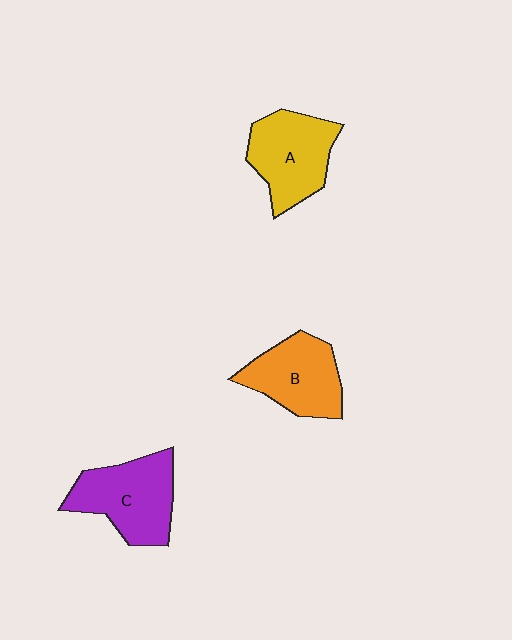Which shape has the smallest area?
Shape B (orange).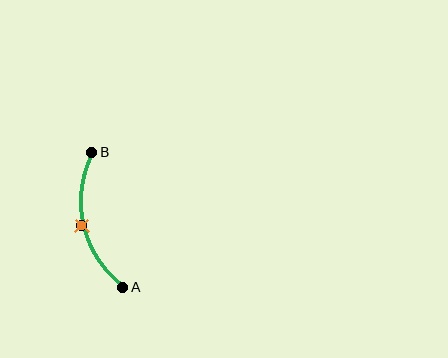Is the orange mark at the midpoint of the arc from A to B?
Yes. The orange mark lies on the arc at equal arc-length from both A and B — it is the arc midpoint.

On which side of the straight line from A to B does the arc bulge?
The arc bulges to the left of the straight line connecting A and B.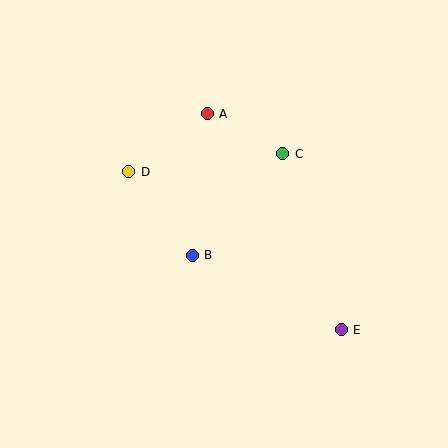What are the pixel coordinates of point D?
Point D is at (129, 172).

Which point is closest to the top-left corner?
Point D is closest to the top-left corner.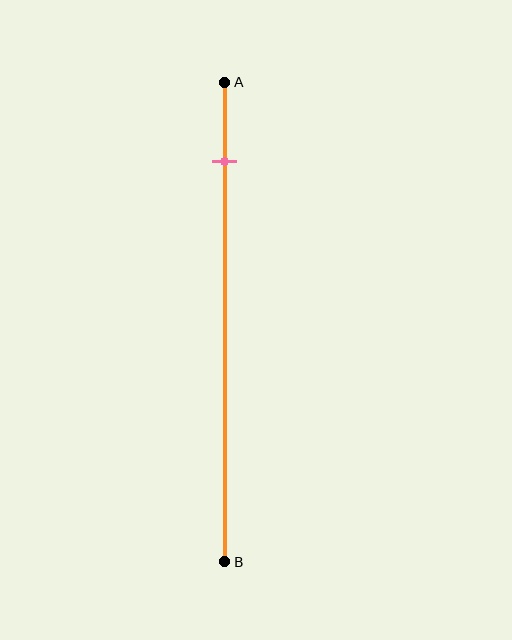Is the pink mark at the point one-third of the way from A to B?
No, the mark is at about 15% from A, not at the 33% one-third point.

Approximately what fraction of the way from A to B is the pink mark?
The pink mark is approximately 15% of the way from A to B.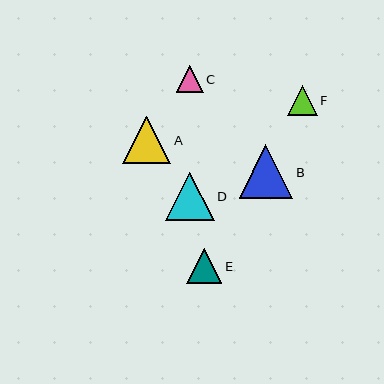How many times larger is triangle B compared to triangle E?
Triangle B is approximately 1.5 times the size of triangle E.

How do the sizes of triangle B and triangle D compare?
Triangle B and triangle D are approximately the same size.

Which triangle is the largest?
Triangle B is the largest with a size of approximately 53 pixels.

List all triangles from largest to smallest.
From largest to smallest: B, D, A, E, F, C.